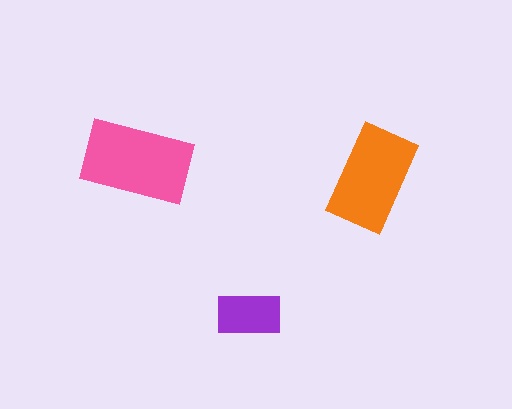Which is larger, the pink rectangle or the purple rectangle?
The pink one.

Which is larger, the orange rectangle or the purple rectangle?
The orange one.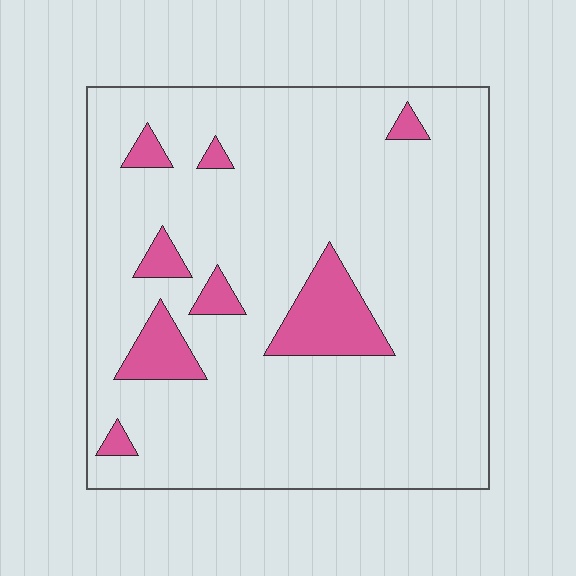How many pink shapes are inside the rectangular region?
8.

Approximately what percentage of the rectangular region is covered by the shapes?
Approximately 10%.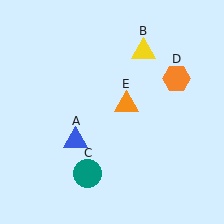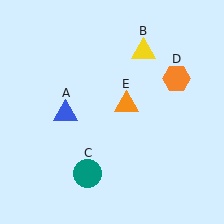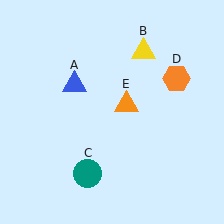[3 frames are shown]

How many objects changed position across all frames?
1 object changed position: blue triangle (object A).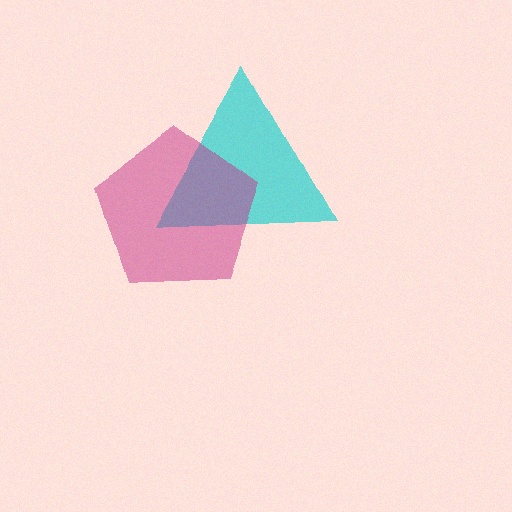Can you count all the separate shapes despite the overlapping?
Yes, there are 2 separate shapes.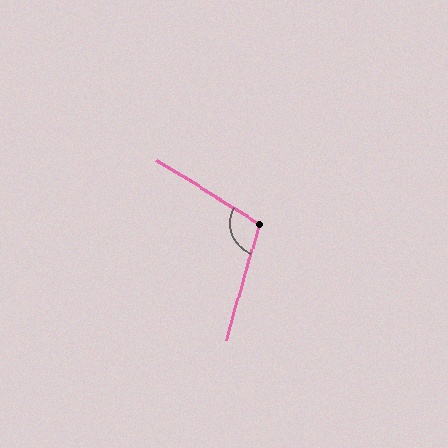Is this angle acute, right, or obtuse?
It is obtuse.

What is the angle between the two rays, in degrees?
Approximately 105 degrees.